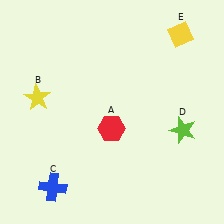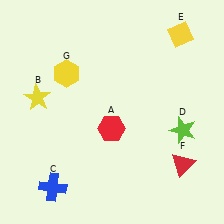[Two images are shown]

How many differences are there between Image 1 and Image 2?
There are 2 differences between the two images.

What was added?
A red triangle (F), a yellow hexagon (G) were added in Image 2.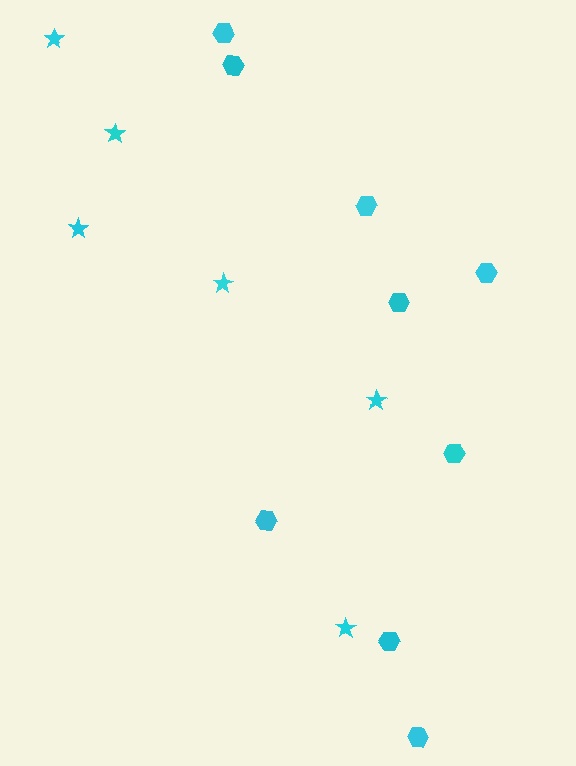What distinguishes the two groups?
There are 2 groups: one group of hexagons (9) and one group of stars (6).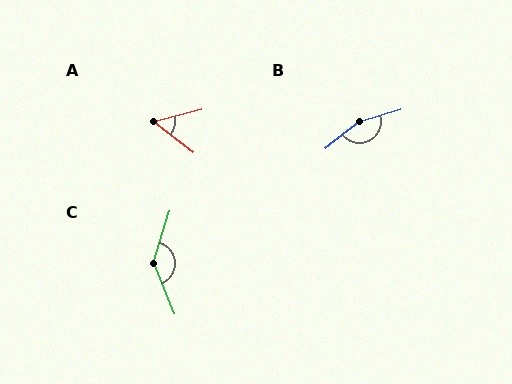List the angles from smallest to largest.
A (52°), C (141°), B (159°).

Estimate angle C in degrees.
Approximately 141 degrees.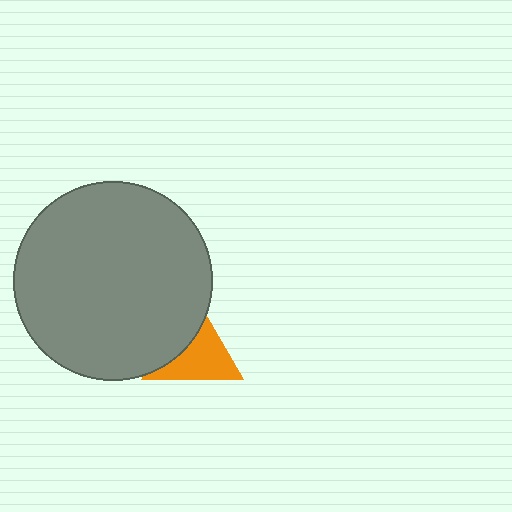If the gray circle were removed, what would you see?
You would see the complete orange triangle.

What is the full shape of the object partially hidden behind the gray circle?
The partially hidden object is an orange triangle.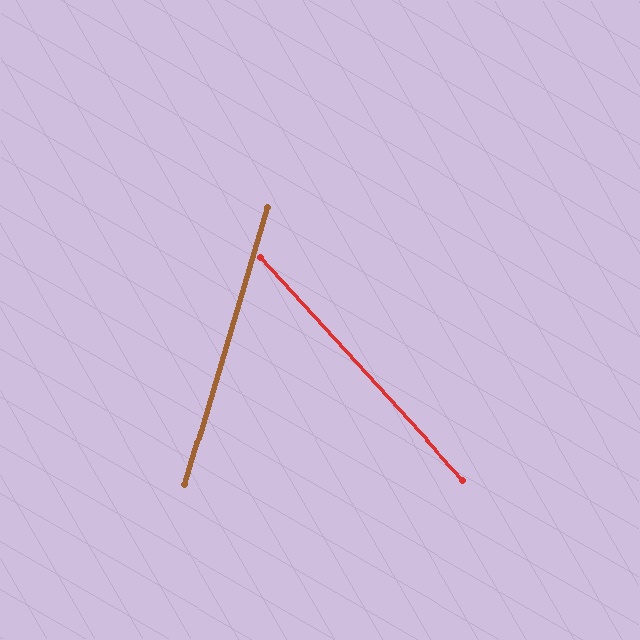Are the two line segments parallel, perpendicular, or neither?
Neither parallel nor perpendicular — they differ by about 59°.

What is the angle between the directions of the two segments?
Approximately 59 degrees.